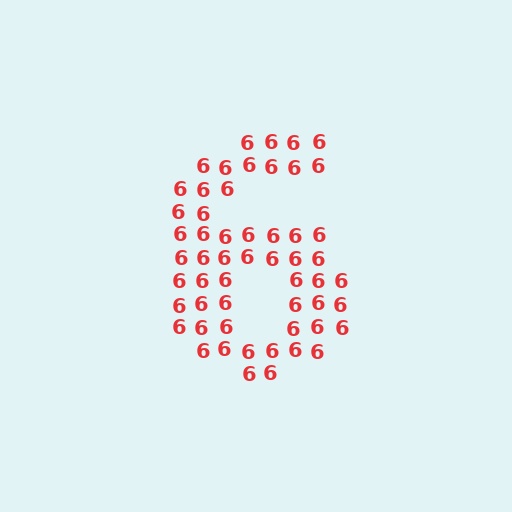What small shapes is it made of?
It is made of small digit 6's.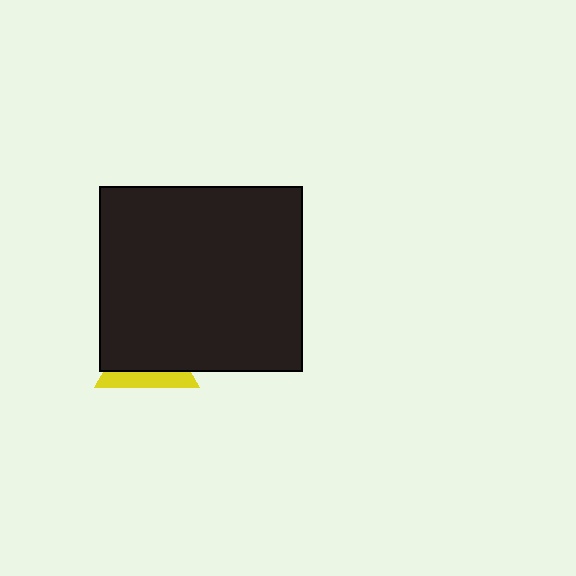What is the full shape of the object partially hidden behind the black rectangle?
The partially hidden object is a yellow triangle.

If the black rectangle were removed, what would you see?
You would see the complete yellow triangle.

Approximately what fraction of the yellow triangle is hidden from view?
Roughly 68% of the yellow triangle is hidden behind the black rectangle.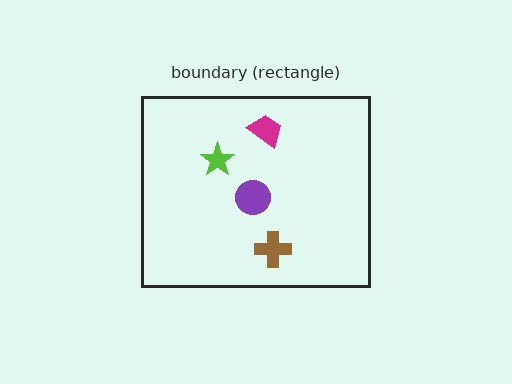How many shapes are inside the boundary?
4 inside, 0 outside.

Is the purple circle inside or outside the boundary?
Inside.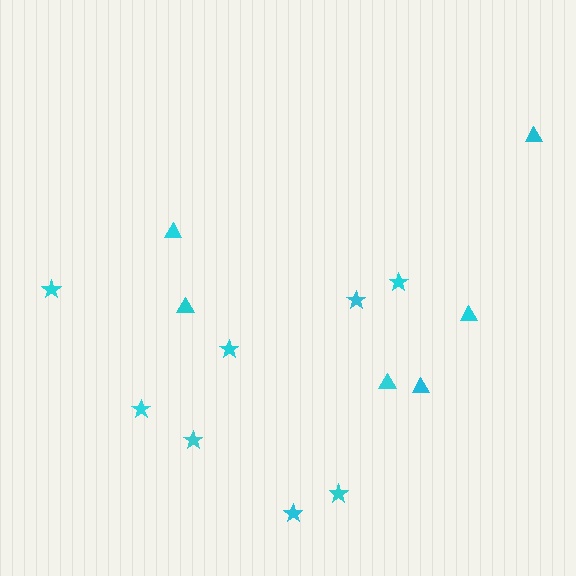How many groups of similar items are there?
There are 2 groups: one group of stars (8) and one group of triangles (6).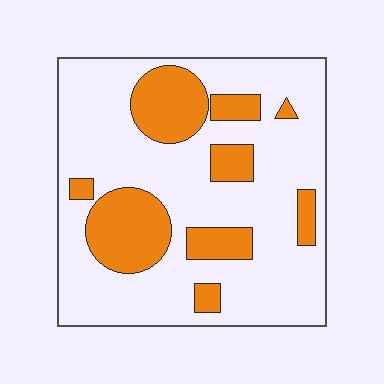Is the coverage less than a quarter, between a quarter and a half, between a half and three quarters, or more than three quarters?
Between a quarter and a half.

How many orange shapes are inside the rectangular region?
9.